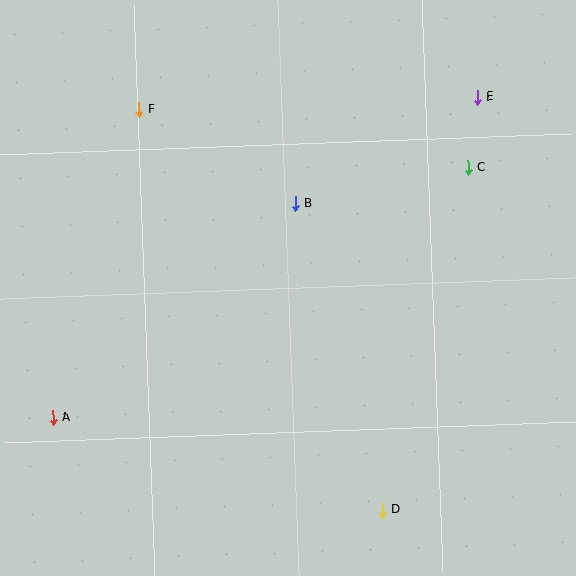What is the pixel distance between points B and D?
The distance between B and D is 319 pixels.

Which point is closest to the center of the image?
Point B at (295, 204) is closest to the center.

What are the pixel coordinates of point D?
Point D is at (383, 510).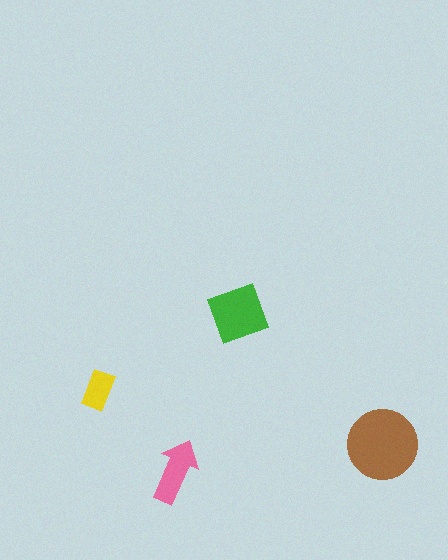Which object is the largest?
The brown circle.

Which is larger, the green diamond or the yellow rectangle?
The green diamond.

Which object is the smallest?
The yellow rectangle.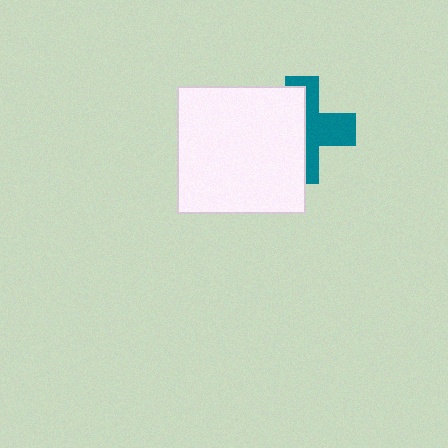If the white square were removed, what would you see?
You would see the complete teal cross.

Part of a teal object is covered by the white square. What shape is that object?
It is a cross.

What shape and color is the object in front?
The object in front is a white square.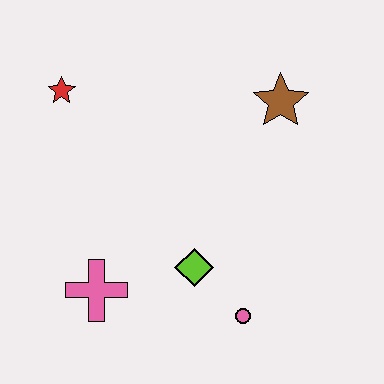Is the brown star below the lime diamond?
No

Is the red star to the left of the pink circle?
Yes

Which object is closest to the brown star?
The lime diamond is closest to the brown star.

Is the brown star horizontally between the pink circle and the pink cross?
No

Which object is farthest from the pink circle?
The red star is farthest from the pink circle.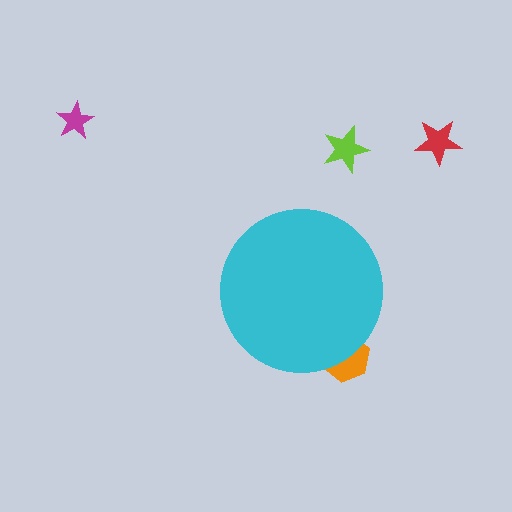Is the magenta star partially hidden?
No, the magenta star is fully visible.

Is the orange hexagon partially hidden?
Yes, the orange hexagon is partially hidden behind the cyan circle.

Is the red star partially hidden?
No, the red star is fully visible.